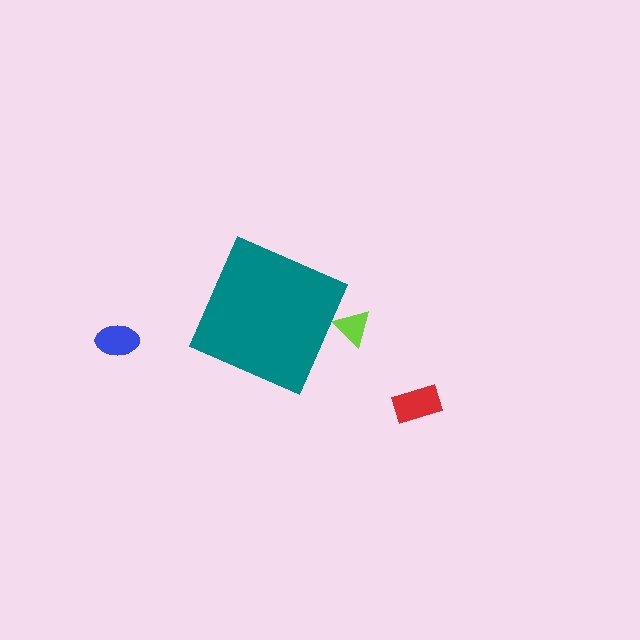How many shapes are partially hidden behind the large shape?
1 shape is partially hidden.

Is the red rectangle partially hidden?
No, the red rectangle is fully visible.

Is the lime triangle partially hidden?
Yes, the lime triangle is partially hidden behind the teal diamond.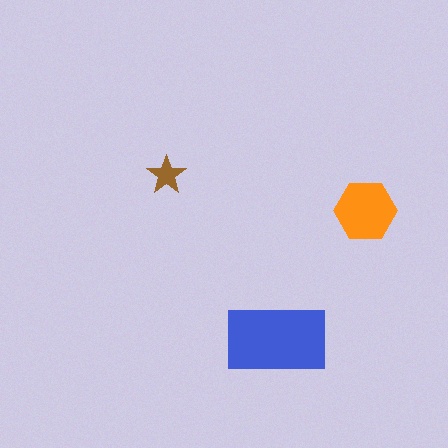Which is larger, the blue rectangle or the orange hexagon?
The blue rectangle.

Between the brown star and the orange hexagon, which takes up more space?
The orange hexagon.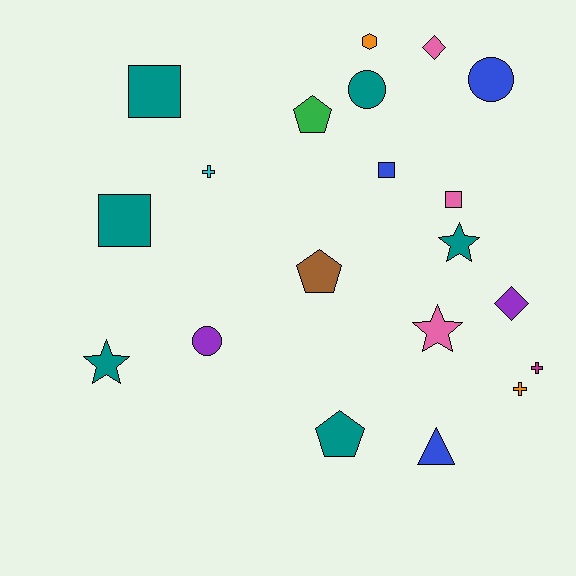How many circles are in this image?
There are 3 circles.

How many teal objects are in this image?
There are 6 teal objects.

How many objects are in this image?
There are 20 objects.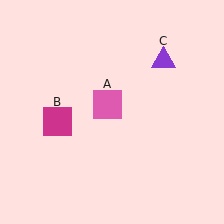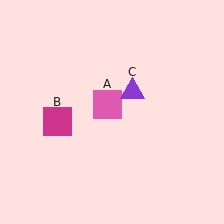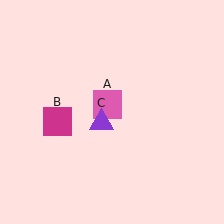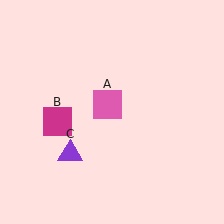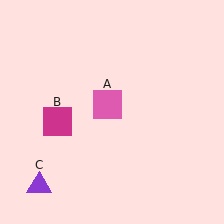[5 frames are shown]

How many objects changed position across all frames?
1 object changed position: purple triangle (object C).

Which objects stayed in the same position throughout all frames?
Pink square (object A) and magenta square (object B) remained stationary.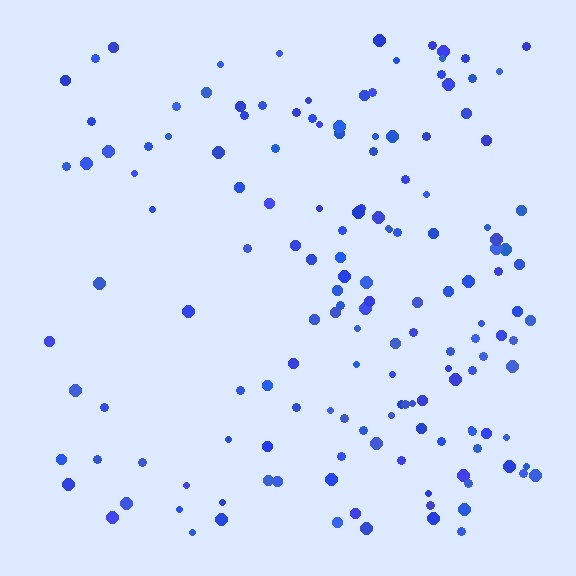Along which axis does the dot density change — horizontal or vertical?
Horizontal.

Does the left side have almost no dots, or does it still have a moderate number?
Still a moderate number, just noticeably fewer than the right.